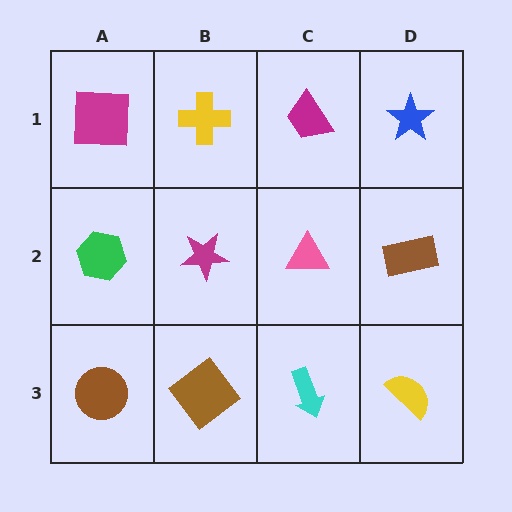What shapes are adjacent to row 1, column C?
A pink triangle (row 2, column C), a yellow cross (row 1, column B), a blue star (row 1, column D).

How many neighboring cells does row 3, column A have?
2.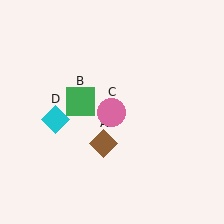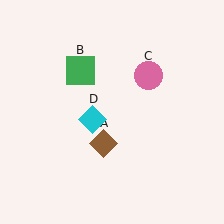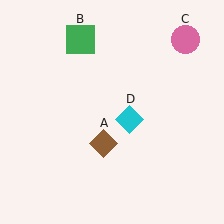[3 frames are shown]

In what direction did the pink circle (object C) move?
The pink circle (object C) moved up and to the right.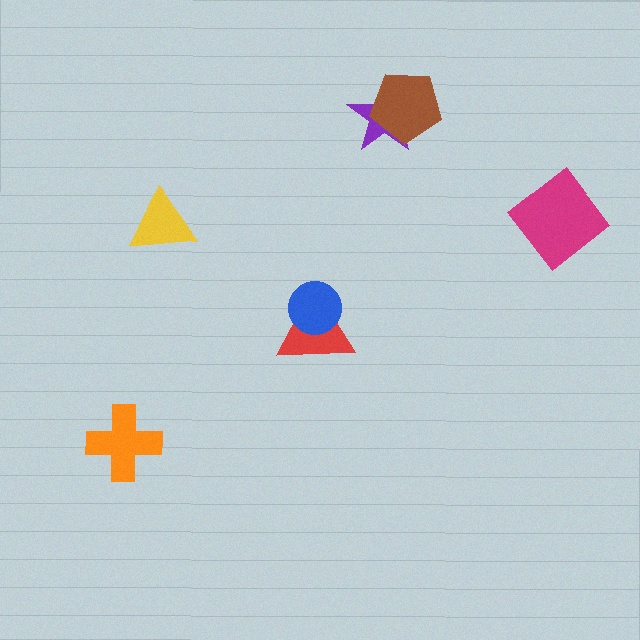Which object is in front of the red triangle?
The blue circle is in front of the red triangle.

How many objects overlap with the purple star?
1 object overlaps with the purple star.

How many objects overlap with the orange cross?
0 objects overlap with the orange cross.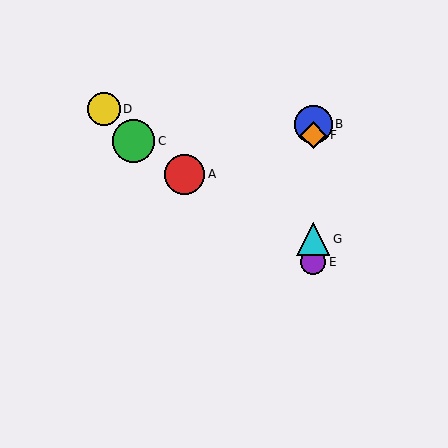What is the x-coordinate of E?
Object E is at x≈313.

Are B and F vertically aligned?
Yes, both are at x≈313.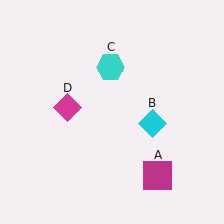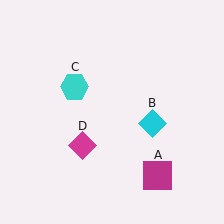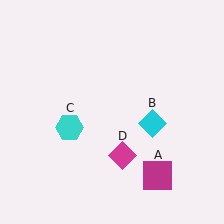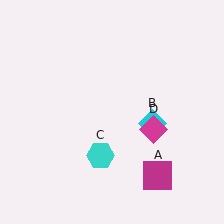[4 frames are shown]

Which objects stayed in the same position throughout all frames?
Magenta square (object A) and cyan diamond (object B) remained stationary.